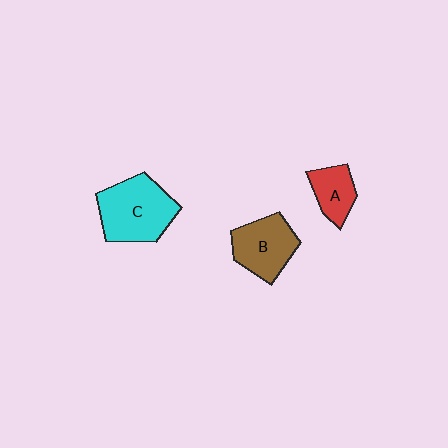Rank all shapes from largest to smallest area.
From largest to smallest: C (cyan), B (brown), A (red).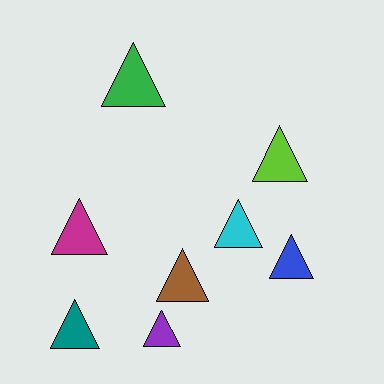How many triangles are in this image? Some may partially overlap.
There are 8 triangles.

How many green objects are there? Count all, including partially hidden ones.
There is 1 green object.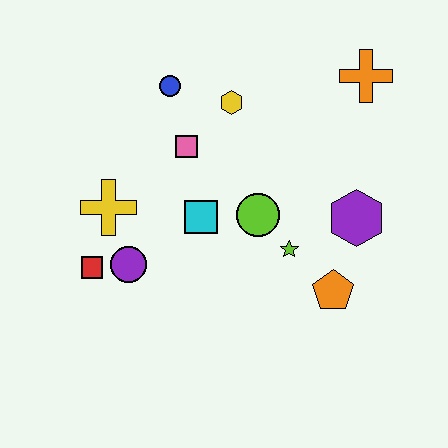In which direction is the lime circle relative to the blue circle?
The lime circle is below the blue circle.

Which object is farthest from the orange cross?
The red square is farthest from the orange cross.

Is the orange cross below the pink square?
No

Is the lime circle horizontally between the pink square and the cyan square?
No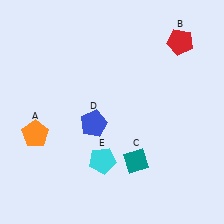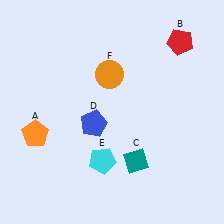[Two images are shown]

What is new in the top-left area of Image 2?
An orange circle (F) was added in the top-left area of Image 2.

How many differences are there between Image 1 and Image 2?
There is 1 difference between the two images.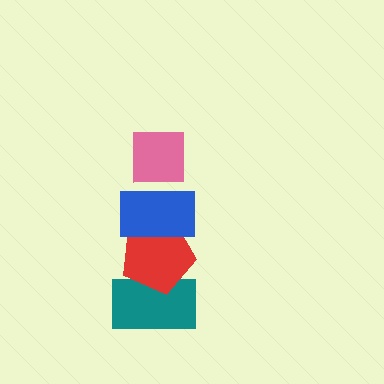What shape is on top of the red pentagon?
The blue rectangle is on top of the red pentagon.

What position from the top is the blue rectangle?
The blue rectangle is 2nd from the top.